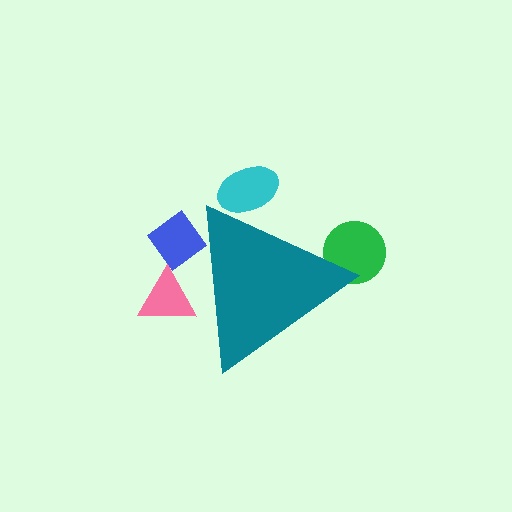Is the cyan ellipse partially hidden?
Yes, the cyan ellipse is partially hidden behind the teal triangle.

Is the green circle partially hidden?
Yes, the green circle is partially hidden behind the teal triangle.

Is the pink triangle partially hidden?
Yes, the pink triangle is partially hidden behind the teal triangle.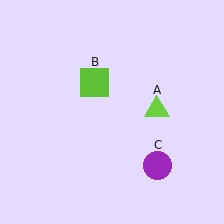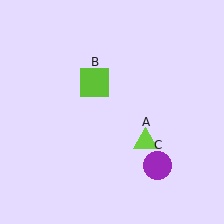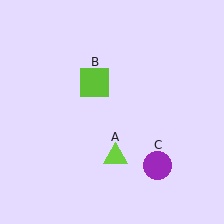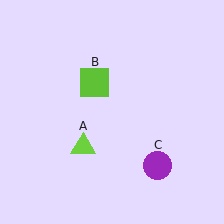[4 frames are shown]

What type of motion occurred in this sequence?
The lime triangle (object A) rotated clockwise around the center of the scene.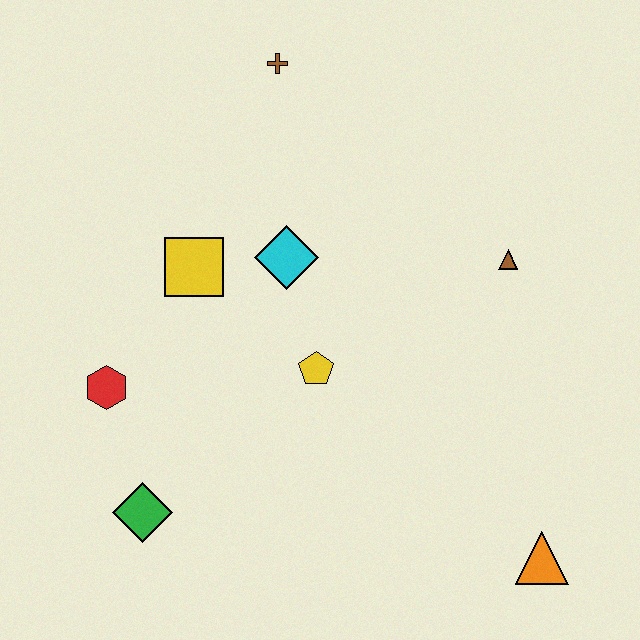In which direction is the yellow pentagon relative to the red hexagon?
The yellow pentagon is to the right of the red hexagon.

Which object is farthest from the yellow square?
The orange triangle is farthest from the yellow square.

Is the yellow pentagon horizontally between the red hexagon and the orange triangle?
Yes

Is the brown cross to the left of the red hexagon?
No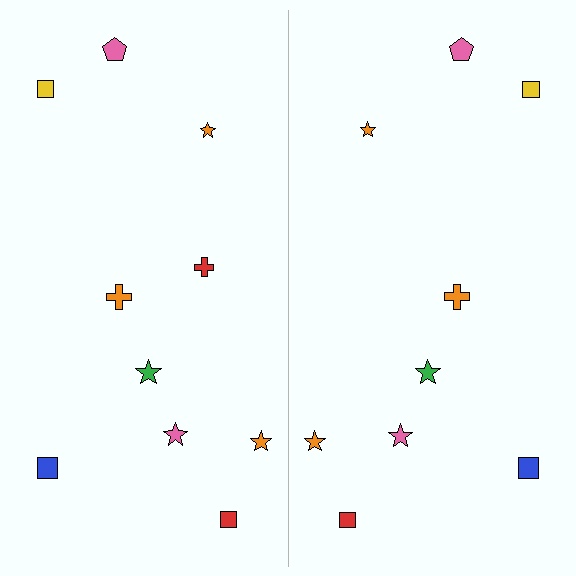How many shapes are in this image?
There are 19 shapes in this image.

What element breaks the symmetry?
A red cross is missing from the right side.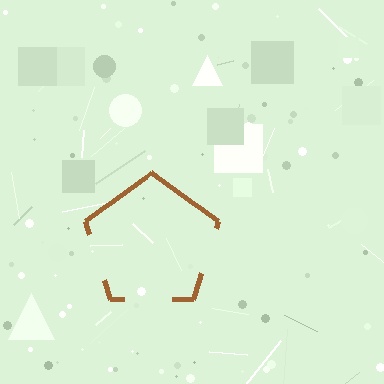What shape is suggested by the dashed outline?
The dashed outline suggests a pentagon.